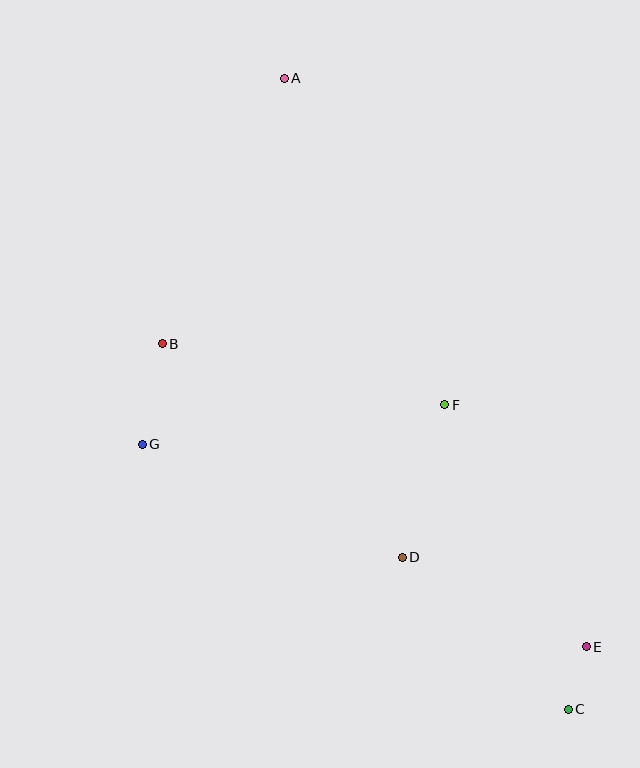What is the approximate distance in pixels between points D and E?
The distance between D and E is approximately 205 pixels.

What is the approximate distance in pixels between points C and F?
The distance between C and F is approximately 329 pixels.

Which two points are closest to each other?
Points C and E are closest to each other.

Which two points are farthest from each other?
Points A and C are farthest from each other.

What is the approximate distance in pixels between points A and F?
The distance between A and F is approximately 364 pixels.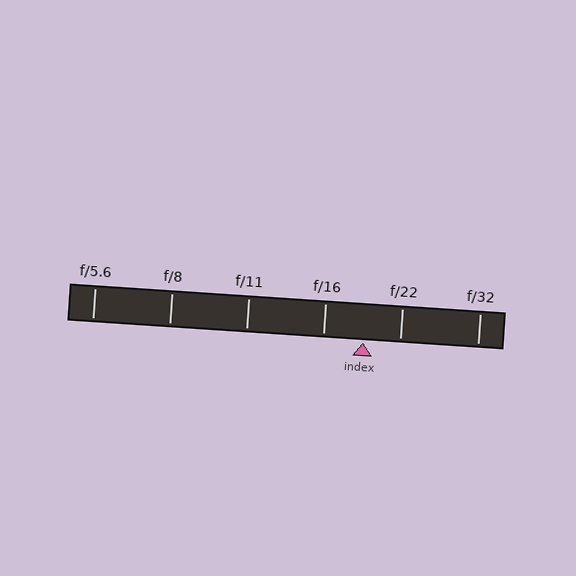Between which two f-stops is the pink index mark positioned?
The index mark is between f/16 and f/22.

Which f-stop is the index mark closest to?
The index mark is closest to f/22.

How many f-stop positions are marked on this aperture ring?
There are 6 f-stop positions marked.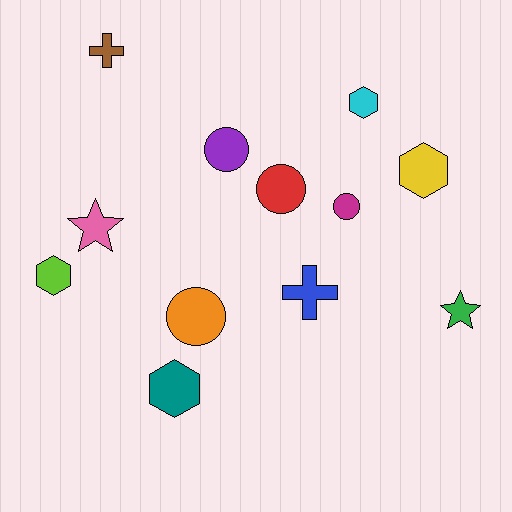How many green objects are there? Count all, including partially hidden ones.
There is 1 green object.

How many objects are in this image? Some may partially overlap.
There are 12 objects.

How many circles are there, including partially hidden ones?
There are 4 circles.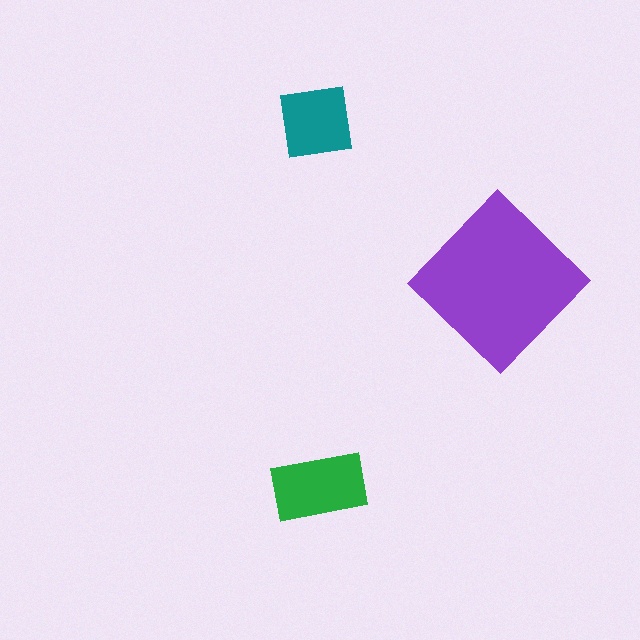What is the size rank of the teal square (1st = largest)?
3rd.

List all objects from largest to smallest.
The purple diamond, the green rectangle, the teal square.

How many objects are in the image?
There are 3 objects in the image.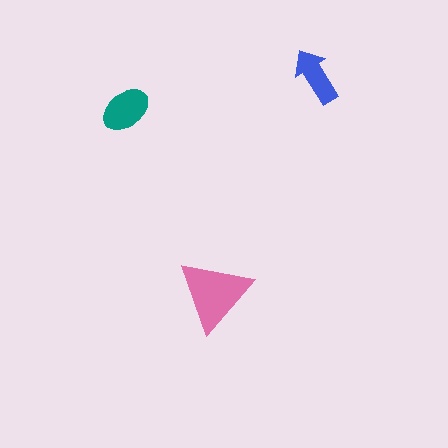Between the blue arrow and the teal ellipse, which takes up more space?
The teal ellipse.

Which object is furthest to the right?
The blue arrow is rightmost.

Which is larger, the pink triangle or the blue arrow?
The pink triangle.